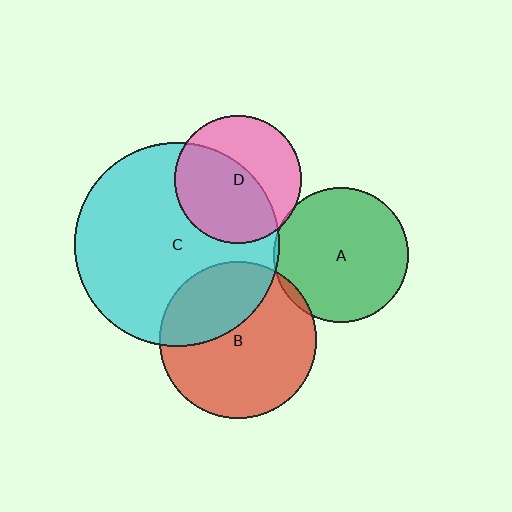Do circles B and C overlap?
Yes.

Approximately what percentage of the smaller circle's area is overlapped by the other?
Approximately 35%.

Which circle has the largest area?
Circle C (cyan).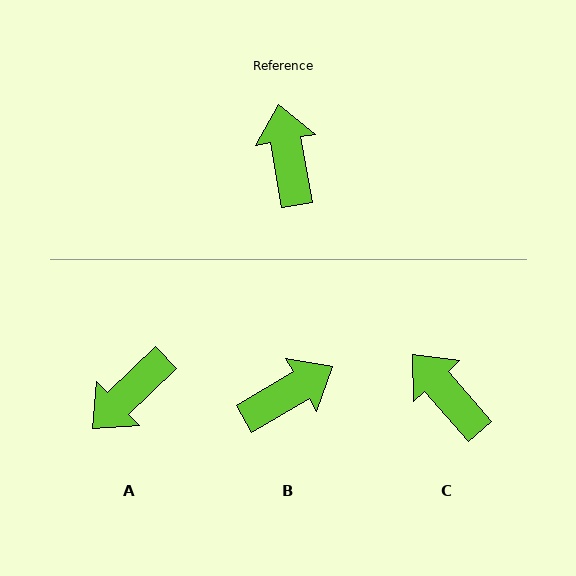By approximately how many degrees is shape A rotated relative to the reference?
Approximately 124 degrees counter-clockwise.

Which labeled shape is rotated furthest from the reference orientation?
A, about 124 degrees away.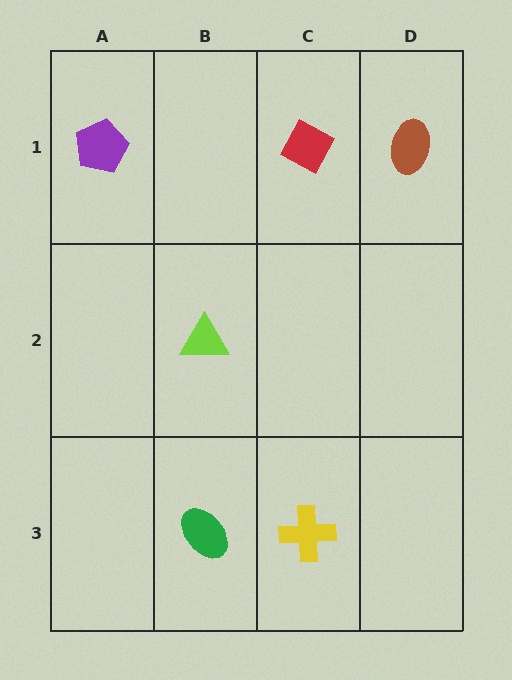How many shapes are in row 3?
2 shapes.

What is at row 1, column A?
A purple pentagon.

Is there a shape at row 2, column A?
No, that cell is empty.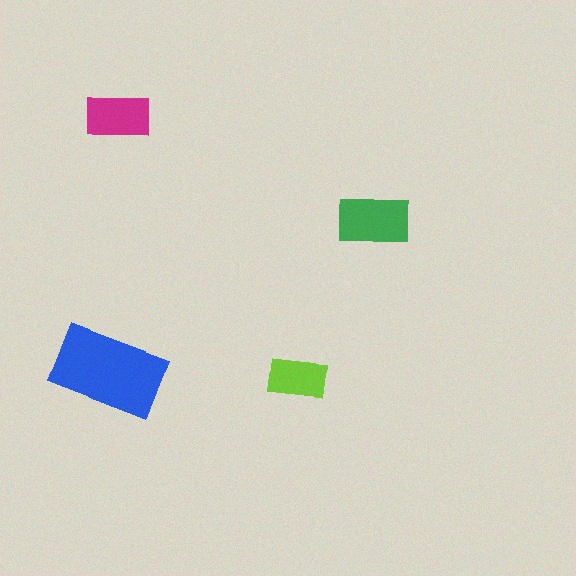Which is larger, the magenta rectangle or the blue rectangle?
The blue one.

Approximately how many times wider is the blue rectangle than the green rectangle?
About 1.5 times wider.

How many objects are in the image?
There are 4 objects in the image.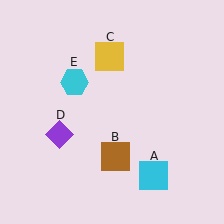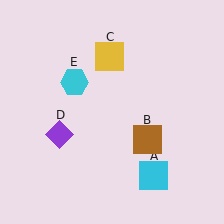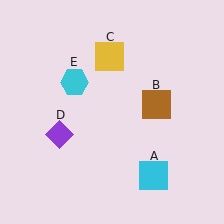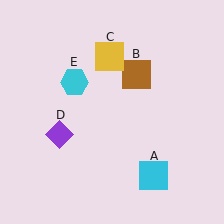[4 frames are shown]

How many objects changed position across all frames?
1 object changed position: brown square (object B).